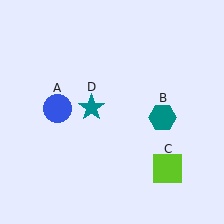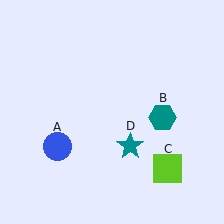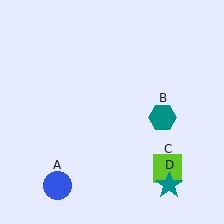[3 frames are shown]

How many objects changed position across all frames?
2 objects changed position: blue circle (object A), teal star (object D).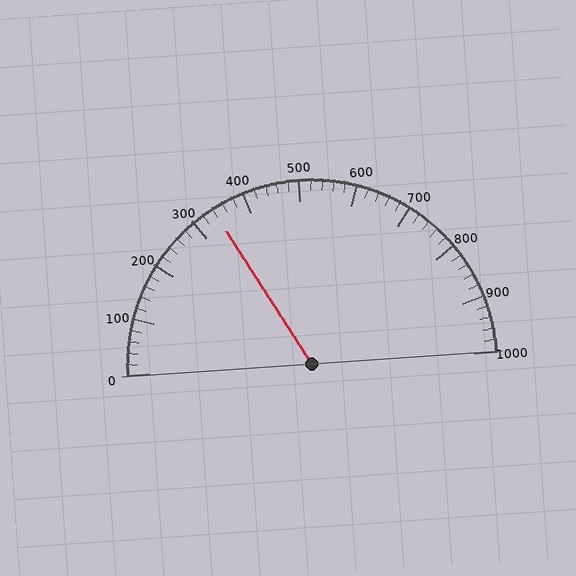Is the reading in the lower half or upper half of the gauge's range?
The reading is in the lower half of the range (0 to 1000).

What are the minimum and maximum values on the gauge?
The gauge ranges from 0 to 1000.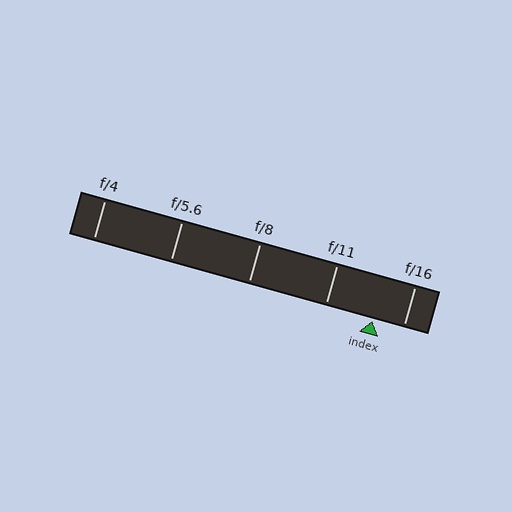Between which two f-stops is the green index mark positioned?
The index mark is between f/11 and f/16.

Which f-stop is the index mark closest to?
The index mark is closest to f/16.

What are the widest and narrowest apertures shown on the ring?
The widest aperture shown is f/4 and the narrowest is f/16.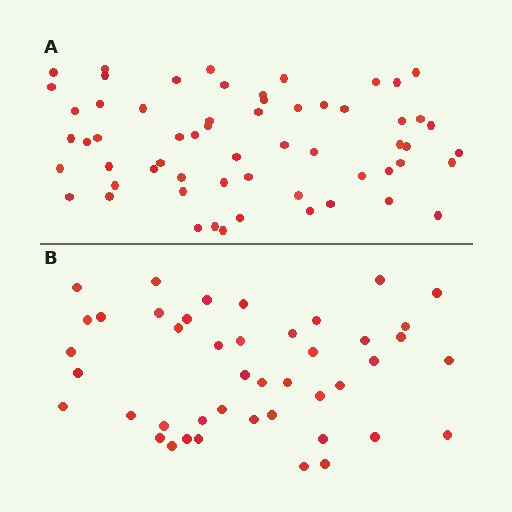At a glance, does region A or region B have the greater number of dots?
Region A (the top region) has more dots.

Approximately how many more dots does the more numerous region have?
Region A has approximately 15 more dots than region B.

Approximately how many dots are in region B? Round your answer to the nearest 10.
About 40 dots. (The exact count is 44, which rounds to 40.)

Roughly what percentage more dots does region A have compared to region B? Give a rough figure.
About 35% more.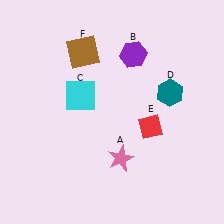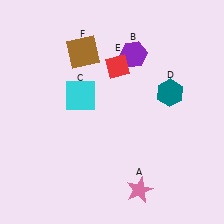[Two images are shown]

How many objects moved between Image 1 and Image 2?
2 objects moved between the two images.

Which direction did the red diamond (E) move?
The red diamond (E) moved up.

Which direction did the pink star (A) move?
The pink star (A) moved down.